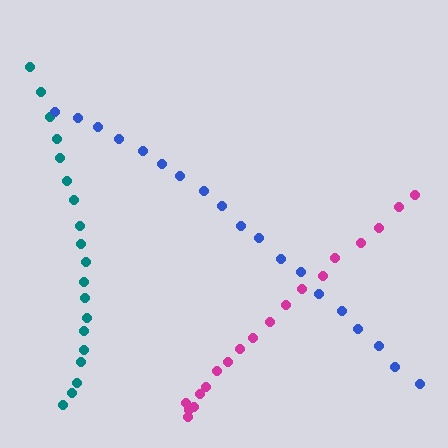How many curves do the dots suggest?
There are 3 distinct paths.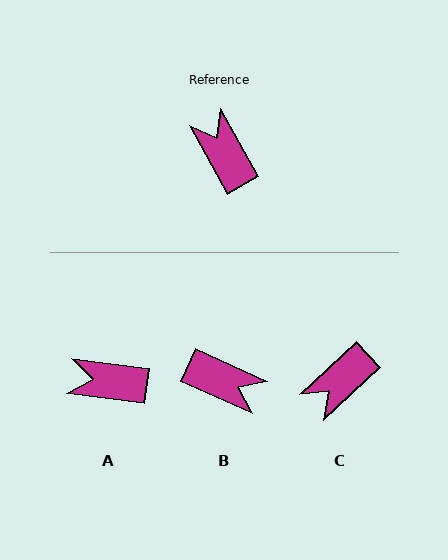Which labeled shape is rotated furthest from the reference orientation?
B, about 143 degrees away.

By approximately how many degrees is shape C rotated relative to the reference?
Approximately 104 degrees counter-clockwise.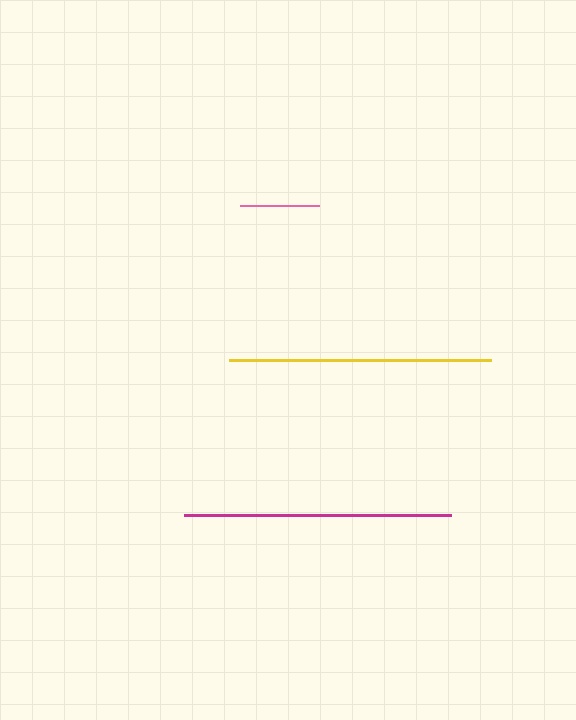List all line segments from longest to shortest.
From longest to shortest: magenta, yellow, pink.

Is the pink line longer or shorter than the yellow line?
The yellow line is longer than the pink line.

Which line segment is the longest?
The magenta line is the longest at approximately 267 pixels.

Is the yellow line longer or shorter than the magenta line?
The magenta line is longer than the yellow line.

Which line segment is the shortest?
The pink line is the shortest at approximately 79 pixels.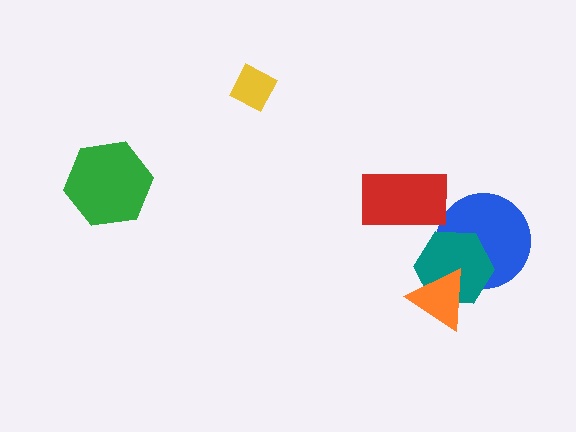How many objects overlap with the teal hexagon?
2 objects overlap with the teal hexagon.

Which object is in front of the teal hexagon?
The orange triangle is in front of the teal hexagon.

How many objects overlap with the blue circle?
2 objects overlap with the blue circle.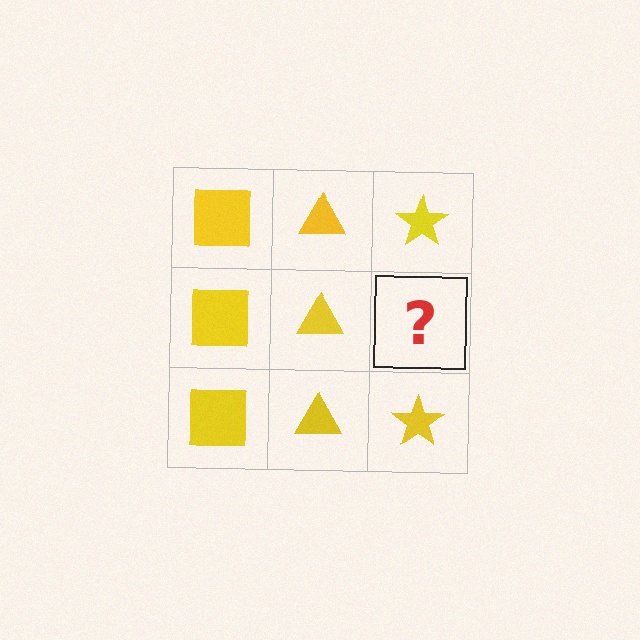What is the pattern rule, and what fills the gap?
The rule is that each column has a consistent shape. The gap should be filled with a yellow star.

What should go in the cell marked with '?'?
The missing cell should contain a yellow star.